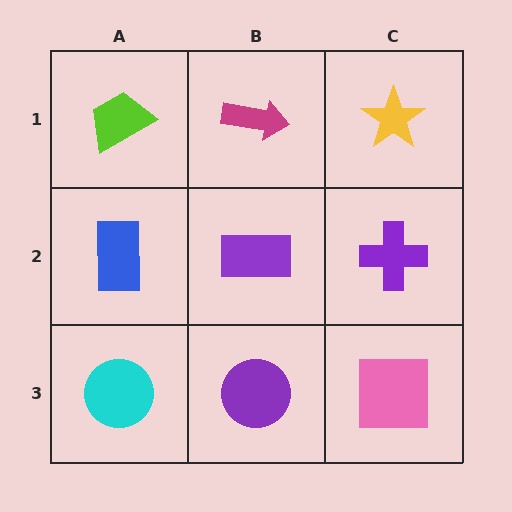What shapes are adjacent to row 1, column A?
A blue rectangle (row 2, column A), a magenta arrow (row 1, column B).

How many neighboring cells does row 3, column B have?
3.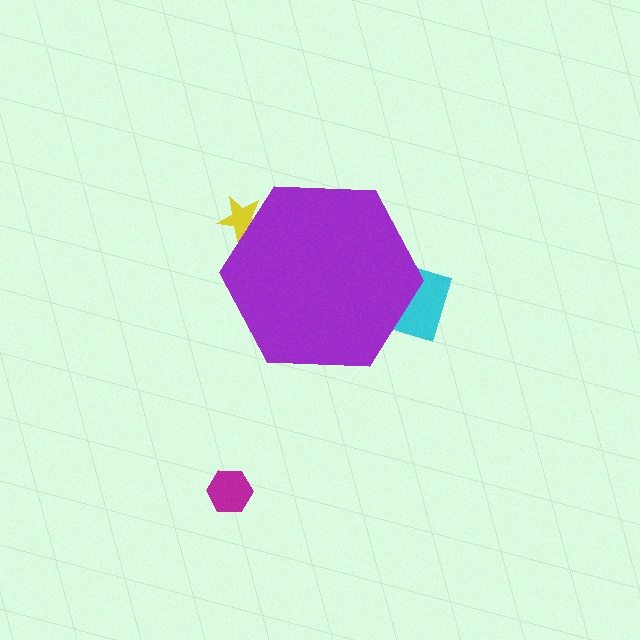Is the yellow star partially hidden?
Yes, the yellow star is partially hidden behind the purple hexagon.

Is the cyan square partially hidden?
Yes, the cyan square is partially hidden behind the purple hexagon.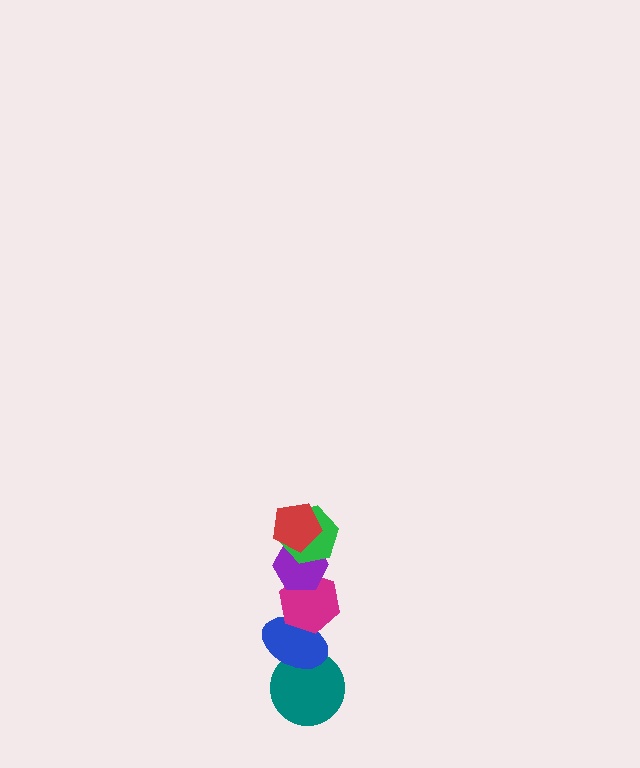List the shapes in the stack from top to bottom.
From top to bottom: the red pentagon, the green hexagon, the purple hexagon, the magenta hexagon, the blue ellipse, the teal circle.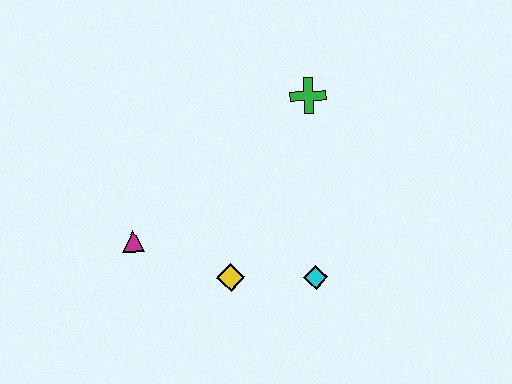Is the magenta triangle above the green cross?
No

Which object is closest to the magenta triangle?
The yellow diamond is closest to the magenta triangle.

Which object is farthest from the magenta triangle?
The green cross is farthest from the magenta triangle.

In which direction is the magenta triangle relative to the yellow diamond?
The magenta triangle is to the left of the yellow diamond.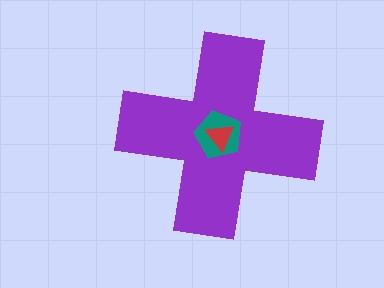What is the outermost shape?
The purple cross.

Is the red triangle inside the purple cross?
Yes.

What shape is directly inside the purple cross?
The teal pentagon.